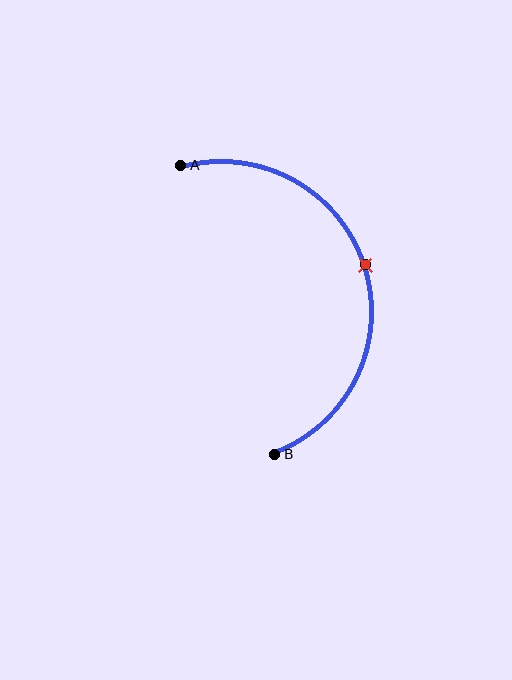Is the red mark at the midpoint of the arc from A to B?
Yes. The red mark lies on the arc at equal arc-length from both A and B — it is the arc midpoint.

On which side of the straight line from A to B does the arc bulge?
The arc bulges to the right of the straight line connecting A and B.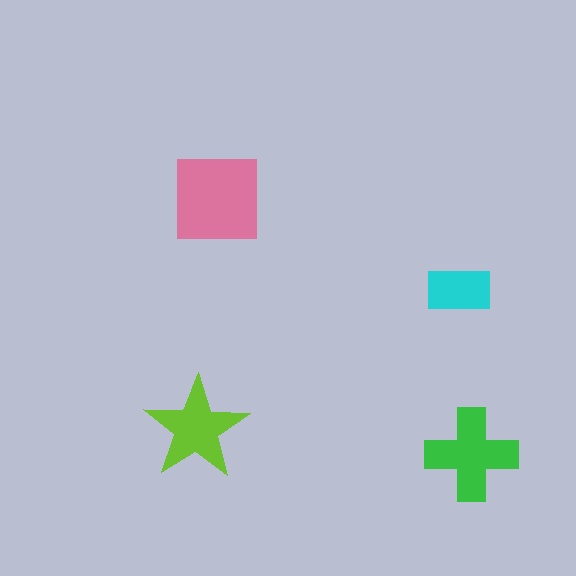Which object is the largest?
The pink square.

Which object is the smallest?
The cyan rectangle.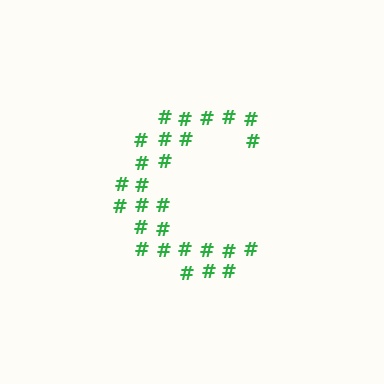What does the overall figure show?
The overall figure shows the letter C.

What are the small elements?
The small elements are hash symbols.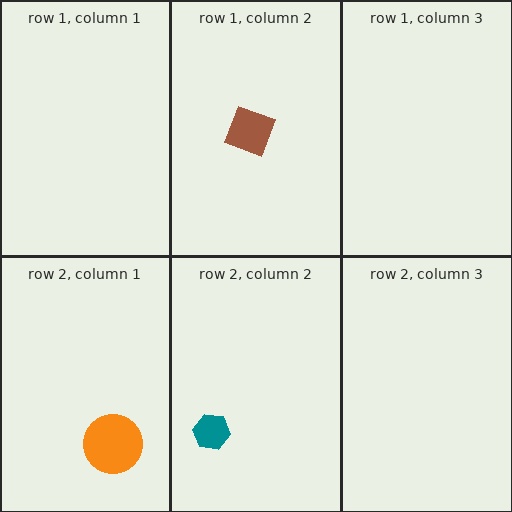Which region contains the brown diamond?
The row 1, column 2 region.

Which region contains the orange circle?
The row 2, column 1 region.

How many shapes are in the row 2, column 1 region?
1.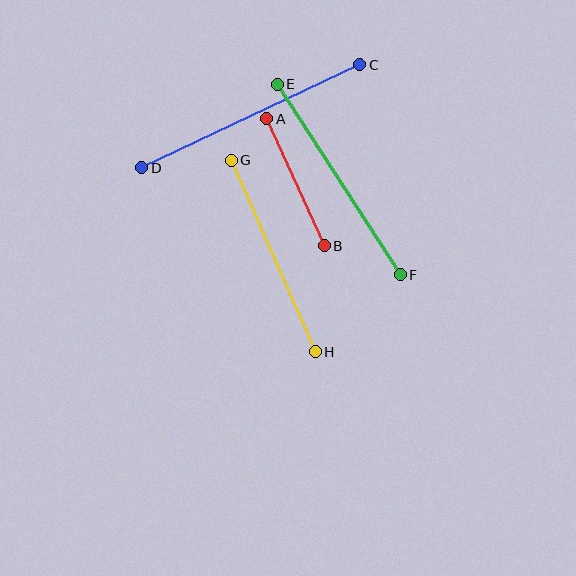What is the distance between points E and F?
The distance is approximately 227 pixels.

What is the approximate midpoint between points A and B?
The midpoint is at approximately (296, 182) pixels.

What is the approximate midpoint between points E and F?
The midpoint is at approximately (339, 180) pixels.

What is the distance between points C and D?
The distance is approximately 241 pixels.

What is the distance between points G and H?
The distance is approximately 209 pixels.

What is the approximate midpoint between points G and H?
The midpoint is at approximately (273, 256) pixels.